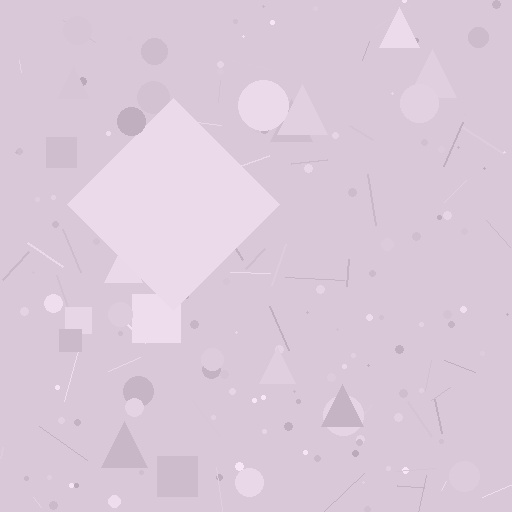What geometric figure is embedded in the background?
A diamond is embedded in the background.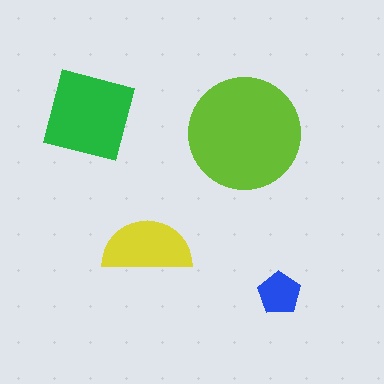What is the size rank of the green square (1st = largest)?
2nd.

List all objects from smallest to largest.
The blue pentagon, the yellow semicircle, the green square, the lime circle.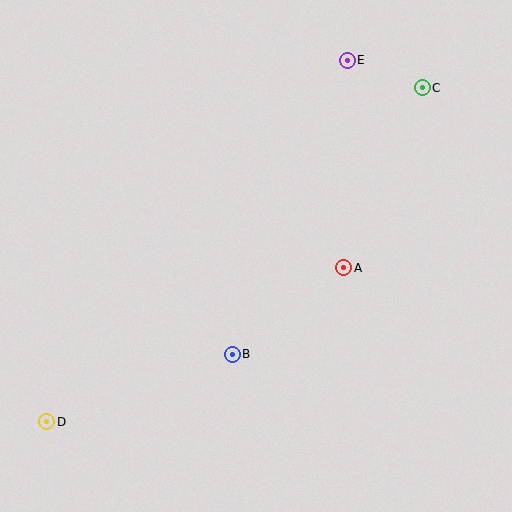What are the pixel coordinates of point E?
Point E is at (347, 60).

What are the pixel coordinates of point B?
Point B is at (232, 354).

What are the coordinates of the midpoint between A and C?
The midpoint between A and C is at (383, 178).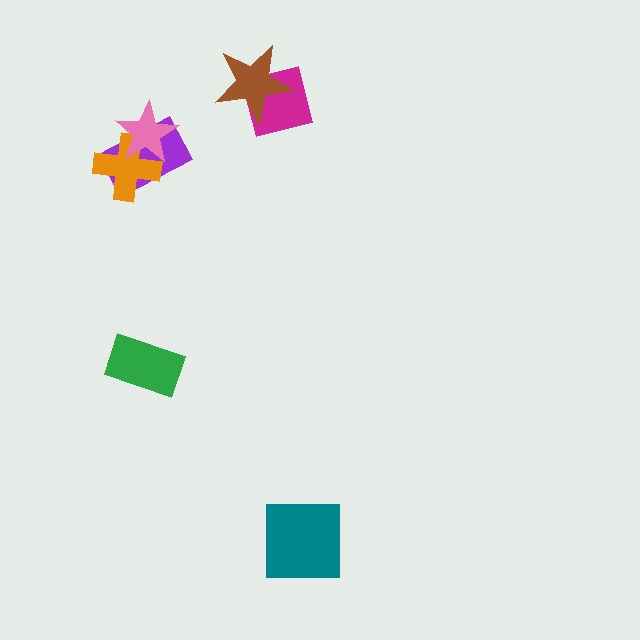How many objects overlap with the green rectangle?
0 objects overlap with the green rectangle.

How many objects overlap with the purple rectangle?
2 objects overlap with the purple rectangle.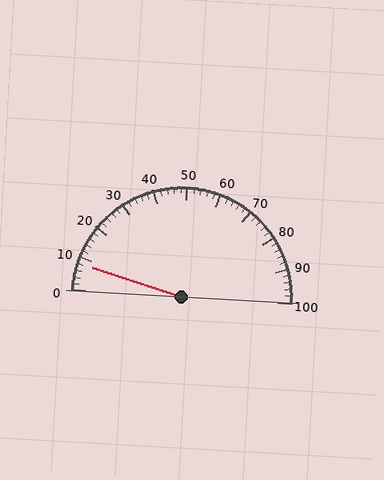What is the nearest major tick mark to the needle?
The nearest major tick mark is 10.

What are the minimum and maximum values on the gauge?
The gauge ranges from 0 to 100.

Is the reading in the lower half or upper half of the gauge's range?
The reading is in the lower half of the range (0 to 100).